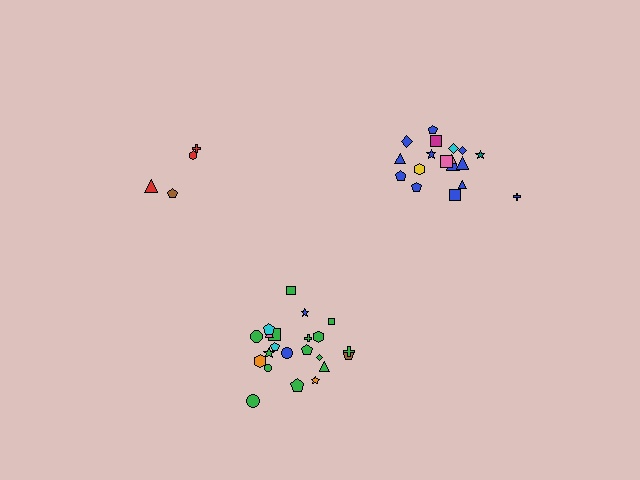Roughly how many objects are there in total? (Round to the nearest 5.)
Roughly 45 objects in total.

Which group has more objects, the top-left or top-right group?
The top-right group.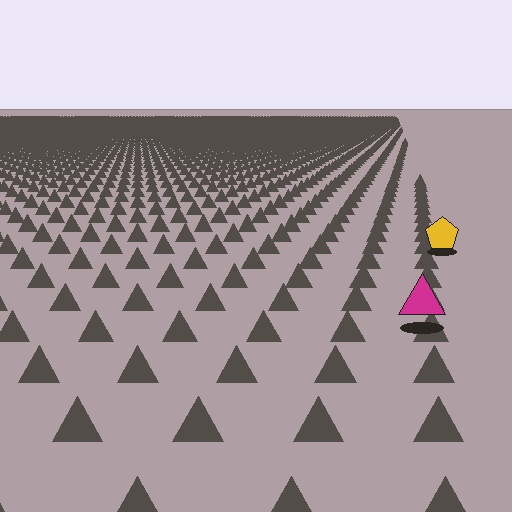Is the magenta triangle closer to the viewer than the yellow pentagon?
Yes. The magenta triangle is closer — you can tell from the texture gradient: the ground texture is coarser near it.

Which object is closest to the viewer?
The magenta triangle is closest. The texture marks near it are larger and more spread out.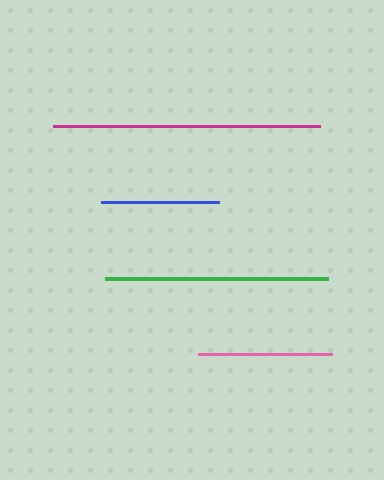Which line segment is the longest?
The magenta line is the longest at approximately 268 pixels.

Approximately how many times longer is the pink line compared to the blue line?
The pink line is approximately 1.1 times the length of the blue line.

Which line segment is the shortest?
The blue line is the shortest at approximately 118 pixels.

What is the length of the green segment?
The green segment is approximately 223 pixels long.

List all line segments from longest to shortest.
From longest to shortest: magenta, green, pink, blue.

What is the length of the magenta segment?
The magenta segment is approximately 268 pixels long.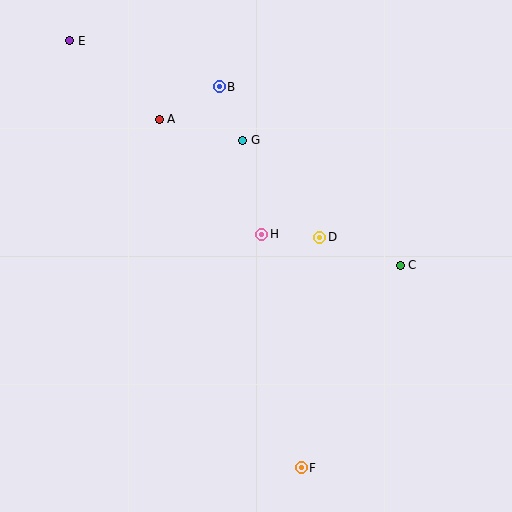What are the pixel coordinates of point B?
Point B is at (219, 87).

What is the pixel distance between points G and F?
The distance between G and F is 333 pixels.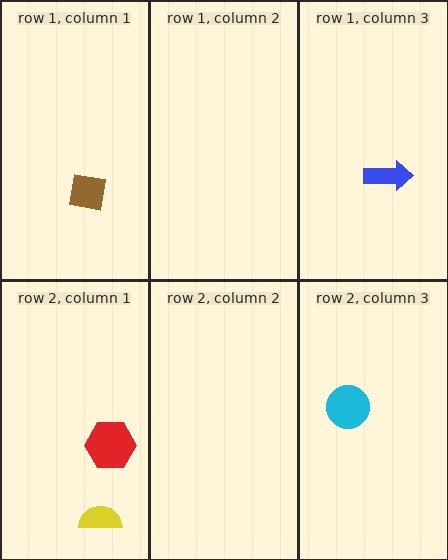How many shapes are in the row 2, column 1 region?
2.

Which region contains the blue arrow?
The row 1, column 3 region.